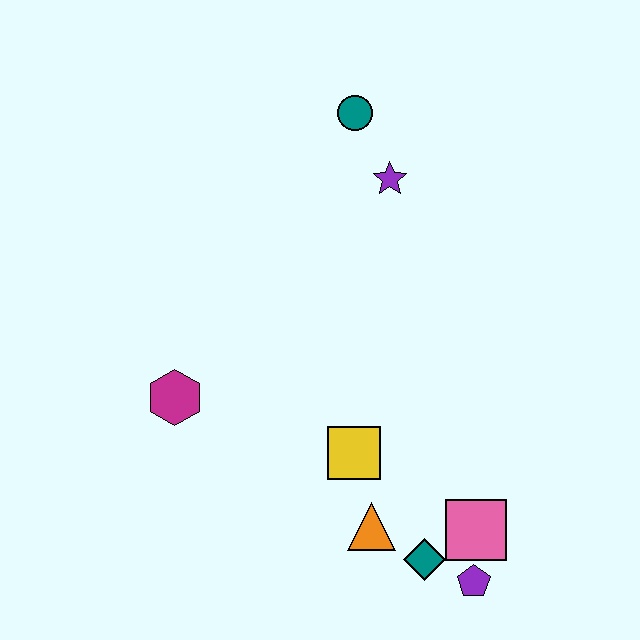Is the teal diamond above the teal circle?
No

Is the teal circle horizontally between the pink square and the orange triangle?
No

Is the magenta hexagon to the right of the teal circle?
No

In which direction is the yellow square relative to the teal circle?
The yellow square is below the teal circle.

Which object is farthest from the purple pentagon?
The teal circle is farthest from the purple pentagon.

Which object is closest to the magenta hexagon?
The yellow square is closest to the magenta hexagon.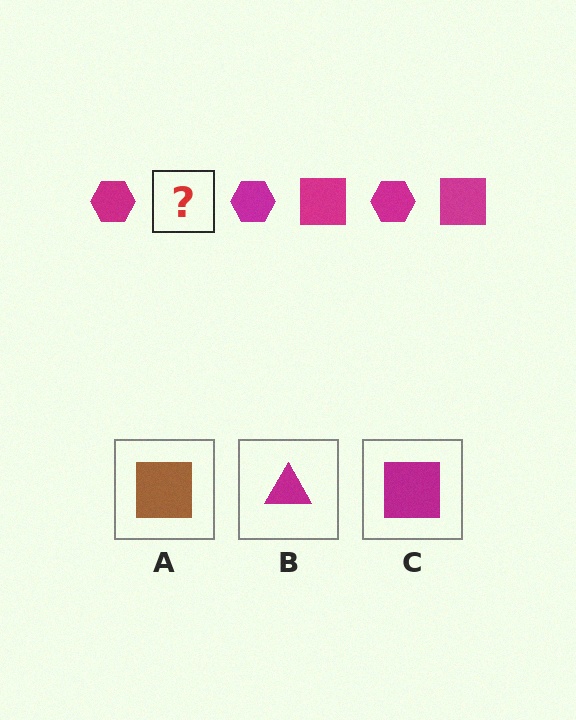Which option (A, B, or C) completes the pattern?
C.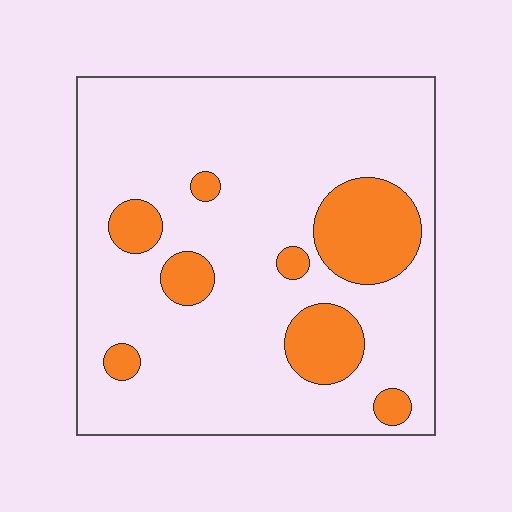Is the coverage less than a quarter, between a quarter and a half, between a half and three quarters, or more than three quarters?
Less than a quarter.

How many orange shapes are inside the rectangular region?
8.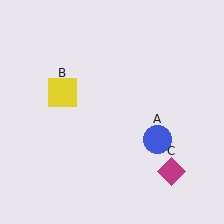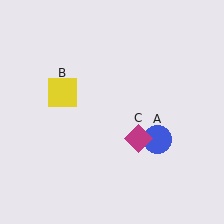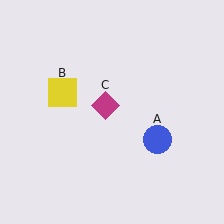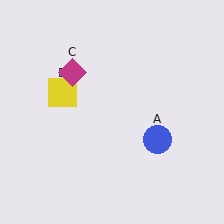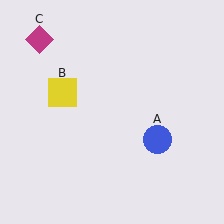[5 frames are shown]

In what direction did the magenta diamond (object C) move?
The magenta diamond (object C) moved up and to the left.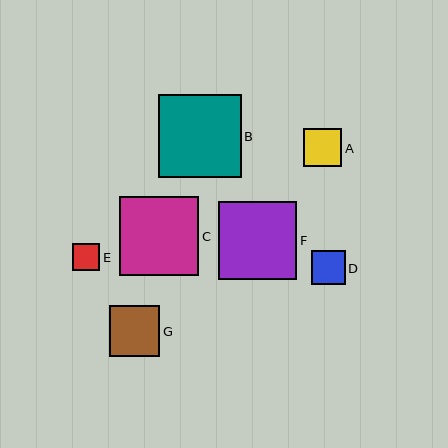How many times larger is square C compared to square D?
Square C is approximately 2.3 times the size of square D.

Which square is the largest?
Square B is the largest with a size of approximately 83 pixels.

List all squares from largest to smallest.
From largest to smallest: B, C, F, G, A, D, E.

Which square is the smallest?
Square E is the smallest with a size of approximately 27 pixels.